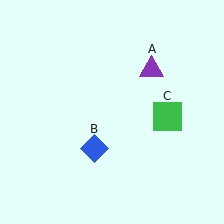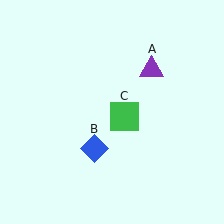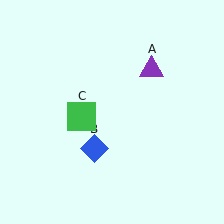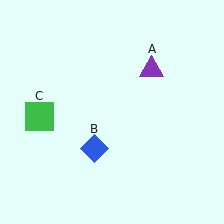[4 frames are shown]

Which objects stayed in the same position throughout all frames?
Purple triangle (object A) and blue diamond (object B) remained stationary.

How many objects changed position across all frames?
1 object changed position: green square (object C).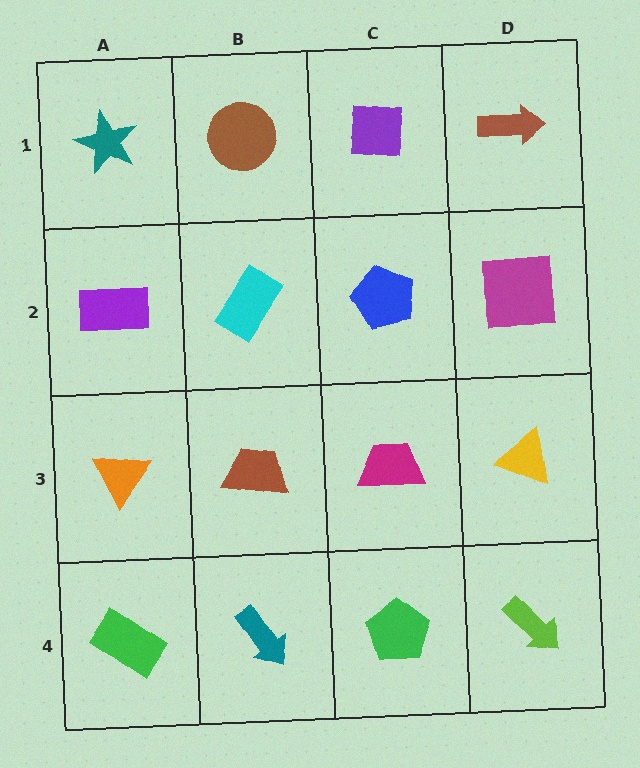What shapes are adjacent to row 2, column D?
A brown arrow (row 1, column D), a yellow triangle (row 3, column D), a blue pentagon (row 2, column C).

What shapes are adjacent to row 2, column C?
A purple square (row 1, column C), a magenta trapezoid (row 3, column C), a cyan rectangle (row 2, column B), a magenta square (row 2, column D).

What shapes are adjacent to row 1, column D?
A magenta square (row 2, column D), a purple square (row 1, column C).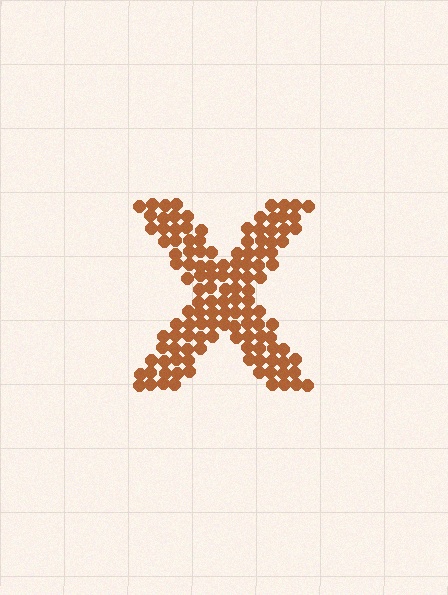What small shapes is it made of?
It is made of small circles.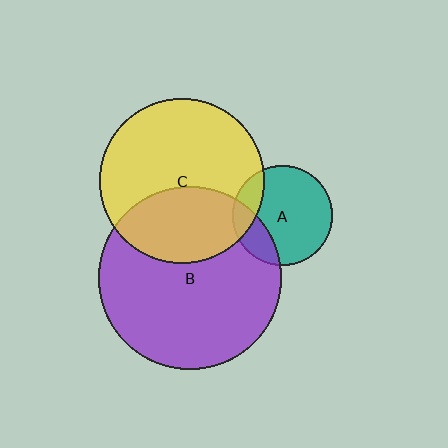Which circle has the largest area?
Circle B (purple).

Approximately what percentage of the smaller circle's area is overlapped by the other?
Approximately 35%.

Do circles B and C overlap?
Yes.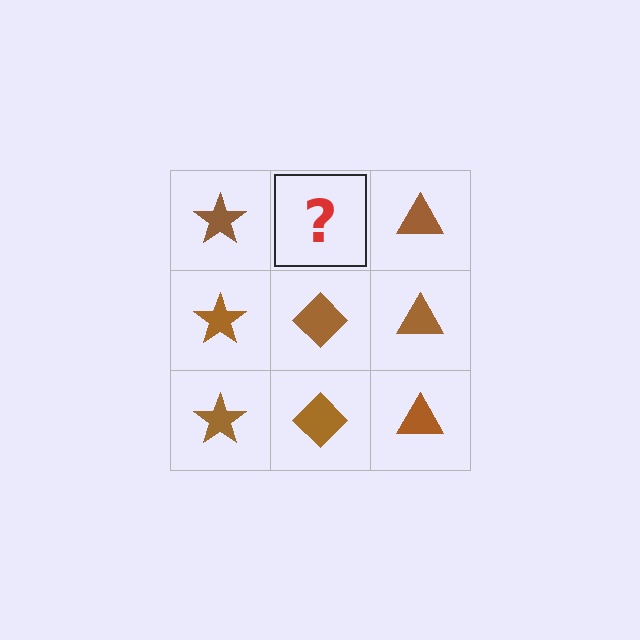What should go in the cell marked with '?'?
The missing cell should contain a brown diamond.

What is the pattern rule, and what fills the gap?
The rule is that each column has a consistent shape. The gap should be filled with a brown diamond.